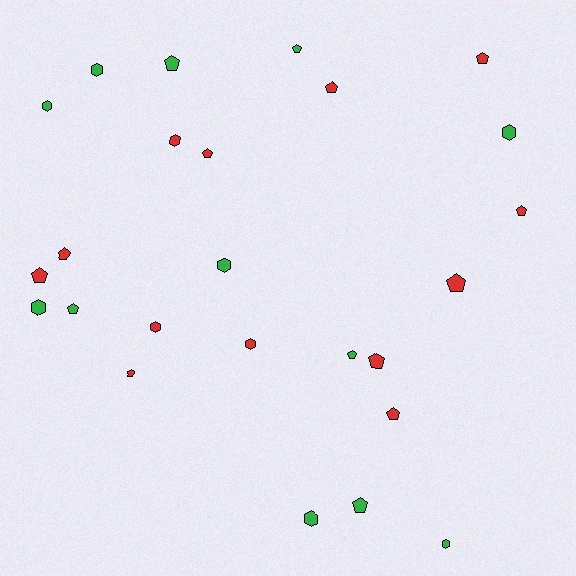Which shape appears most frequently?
Pentagon, with 15 objects.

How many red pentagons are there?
There are 10 red pentagons.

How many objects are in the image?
There are 25 objects.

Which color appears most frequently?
Red, with 13 objects.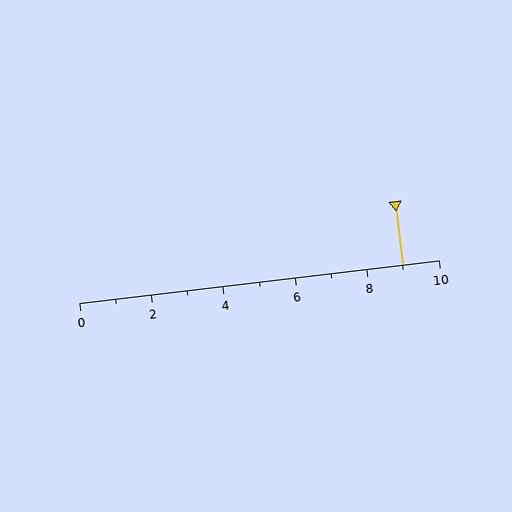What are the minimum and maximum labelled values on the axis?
The axis runs from 0 to 10.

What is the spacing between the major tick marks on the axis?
The major ticks are spaced 2 apart.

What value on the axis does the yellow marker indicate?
The marker indicates approximately 9.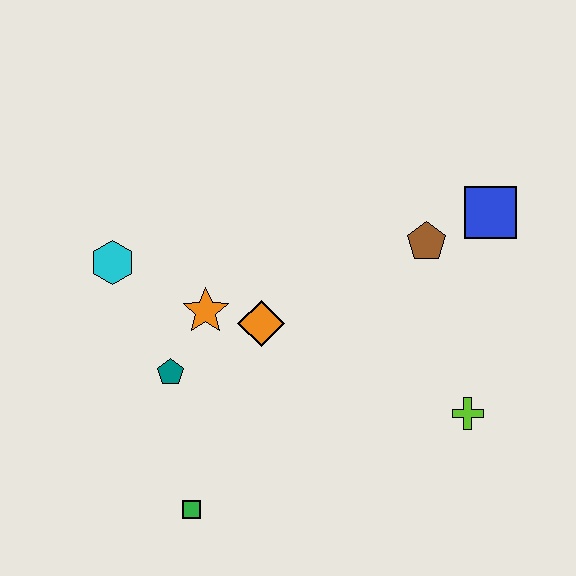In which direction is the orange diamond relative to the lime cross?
The orange diamond is to the left of the lime cross.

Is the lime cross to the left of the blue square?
Yes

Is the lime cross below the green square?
No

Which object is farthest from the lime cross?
The cyan hexagon is farthest from the lime cross.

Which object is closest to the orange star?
The orange diamond is closest to the orange star.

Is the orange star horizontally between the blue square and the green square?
Yes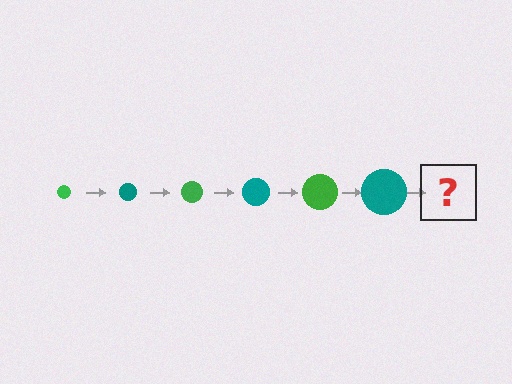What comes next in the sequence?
The next element should be a green circle, larger than the previous one.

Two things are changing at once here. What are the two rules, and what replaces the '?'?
The two rules are that the circle grows larger each step and the color cycles through green and teal. The '?' should be a green circle, larger than the previous one.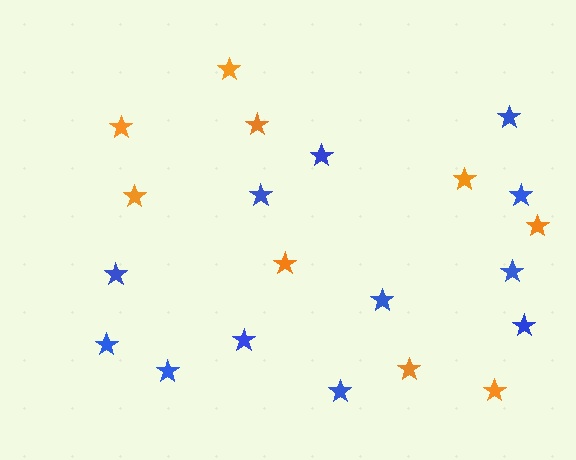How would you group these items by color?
There are 2 groups: one group of blue stars (12) and one group of orange stars (9).